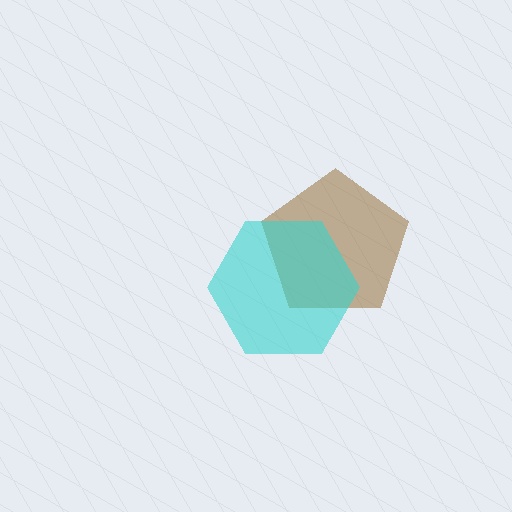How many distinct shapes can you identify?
There are 2 distinct shapes: a brown pentagon, a cyan hexagon.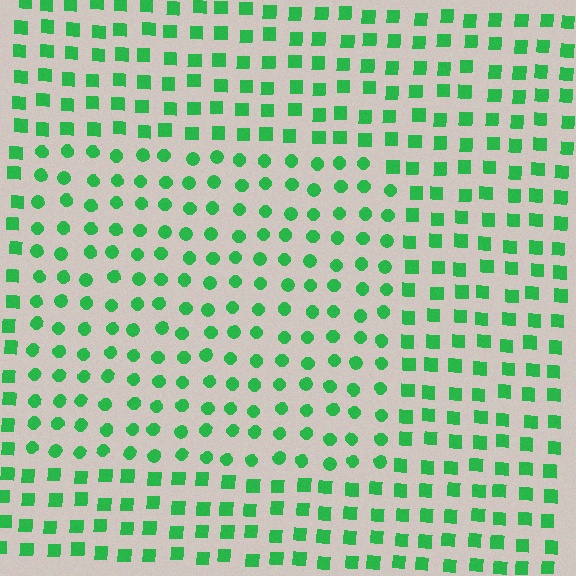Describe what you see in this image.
The image is filled with small green elements arranged in a uniform grid. A rectangle-shaped region contains circles, while the surrounding area contains squares. The boundary is defined purely by the change in element shape.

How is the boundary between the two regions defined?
The boundary is defined by a change in element shape: circles inside vs. squares outside. All elements share the same color and spacing.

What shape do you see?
I see a rectangle.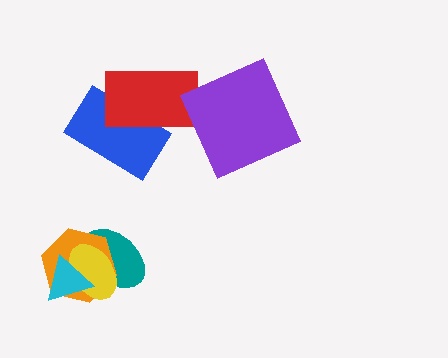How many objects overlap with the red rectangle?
1 object overlaps with the red rectangle.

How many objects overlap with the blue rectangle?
1 object overlaps with the blue rectangle.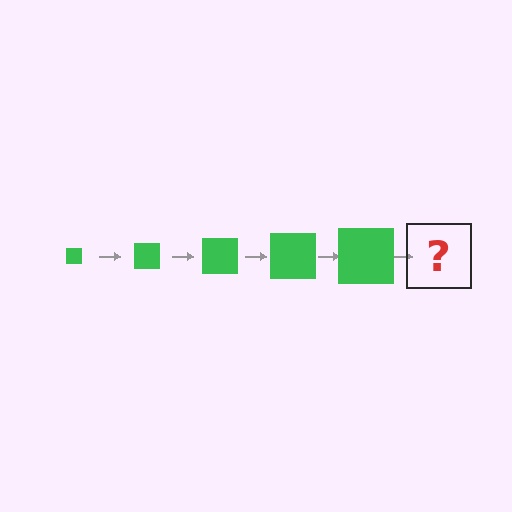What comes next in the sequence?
The next element should be a green square, larger than the previous one.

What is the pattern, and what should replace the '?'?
The pattern is that the square gets progressively larger each step. The '?' should be a green square, larger than the previous one.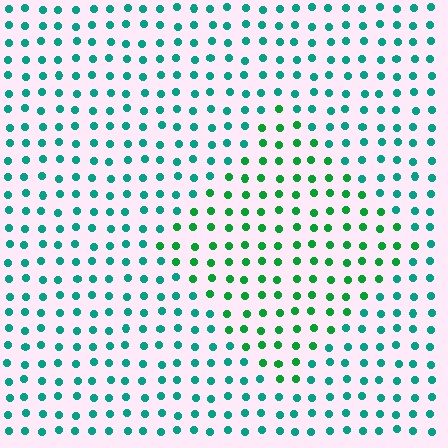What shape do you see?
I see a diamond.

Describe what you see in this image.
The image is filled with small teal elements in a uniform arrangement. A diamond-shaped region is visible where the elements are tinted to a slightly different hue, forming a subtle color boundary.